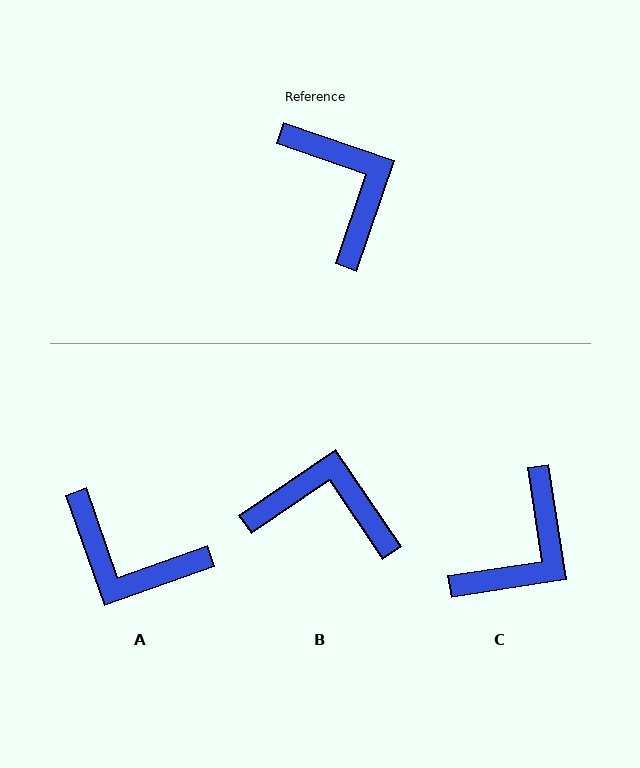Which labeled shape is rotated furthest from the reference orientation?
A, about 142 degrees away.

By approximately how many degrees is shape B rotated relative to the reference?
Approximately 53 degrees counter-clockwise.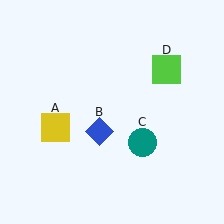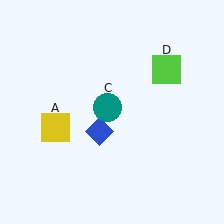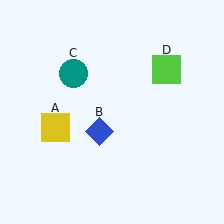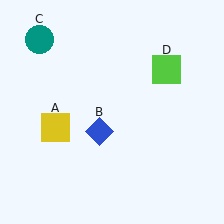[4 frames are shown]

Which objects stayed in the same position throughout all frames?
Yellow square (object A) and blue diamond (object B) and lime square (object D) remained stationary.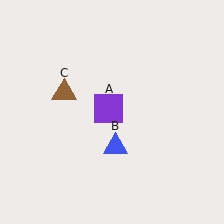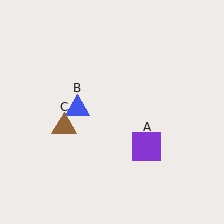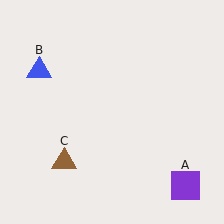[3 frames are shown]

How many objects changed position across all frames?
3 objects changed position: purple square (object A), blue triangle (object B), brown triangle (object C).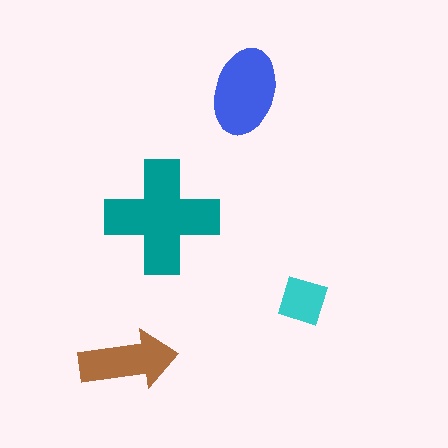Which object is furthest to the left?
The brown arrow is leftmost.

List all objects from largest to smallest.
The teal cross, the blue ellipse, the brown arrow, the cyan square.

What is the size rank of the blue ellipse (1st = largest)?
2nd.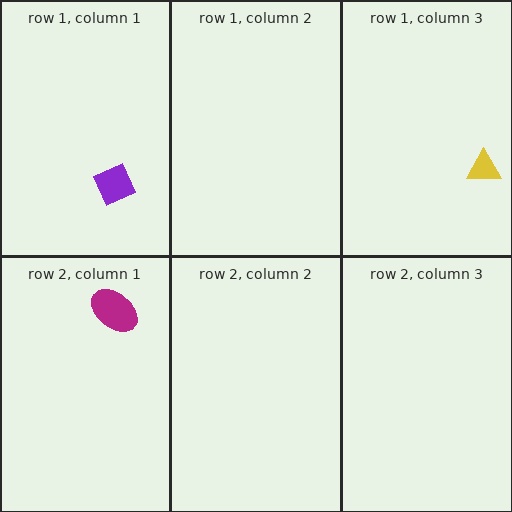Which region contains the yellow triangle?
The row 1, column 3 region.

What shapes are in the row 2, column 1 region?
The magenta ellipse.